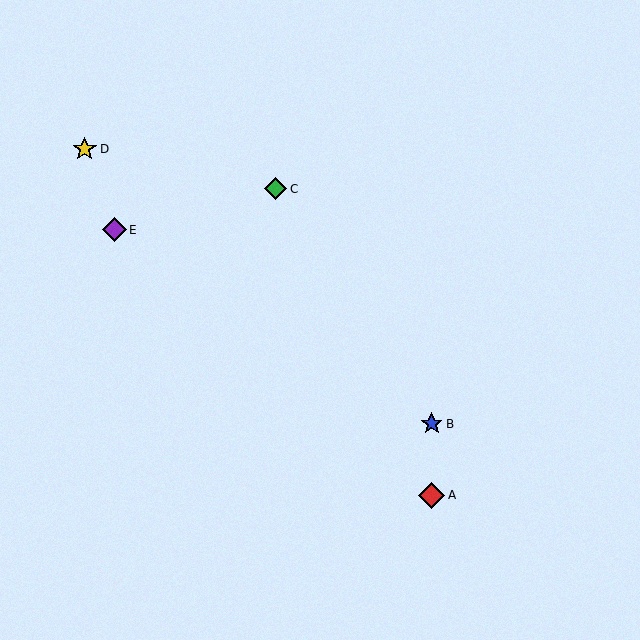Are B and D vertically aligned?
No, B is at x≈432 and D is at x≈85.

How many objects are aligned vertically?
2 objects (A, B) are aligned vertically.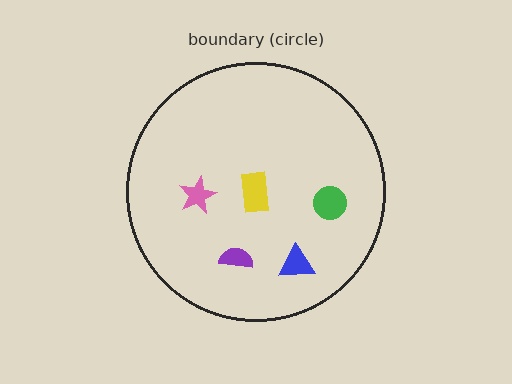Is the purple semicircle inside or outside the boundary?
Inside.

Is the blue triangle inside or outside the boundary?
Inside.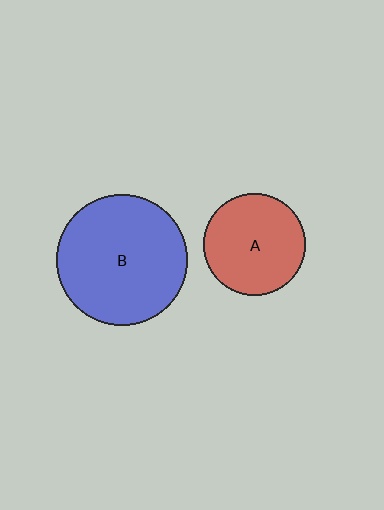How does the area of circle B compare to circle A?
Approximately 1.6 times.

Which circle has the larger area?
Circle B (blue).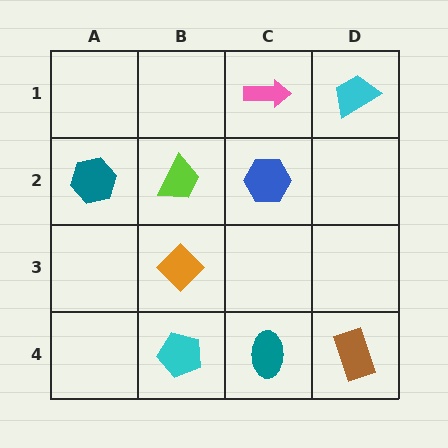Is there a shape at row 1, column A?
No, that cell is empty.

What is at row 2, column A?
A teal hexagon.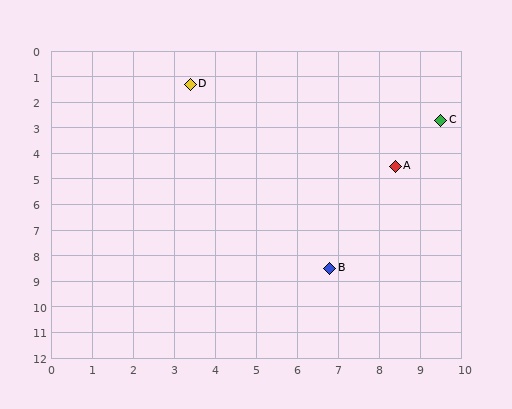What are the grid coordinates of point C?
Point C is at approximately (9.5, 2.7).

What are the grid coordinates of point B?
Point B is at approximately (6.8, 8.5).